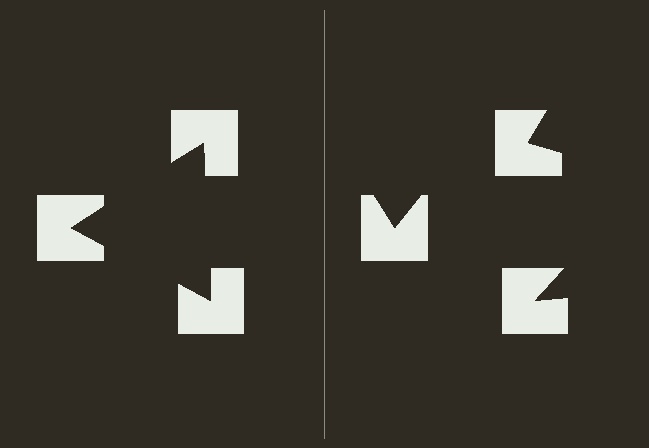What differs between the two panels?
The notched squares are positioned identically on both sides; only the wedge orientations differ. On the left they align to a triangle; on the right they are misaligned.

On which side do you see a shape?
An illusory triangle appears on the left side. On the right side the wedge cuts are rotated, so no coherent shape forms.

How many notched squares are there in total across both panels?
6 — 3 on each side.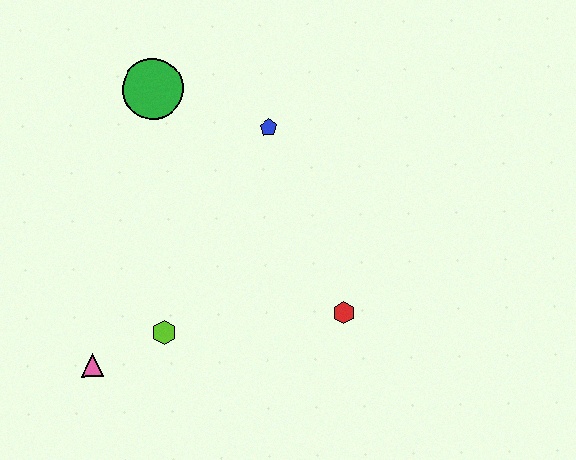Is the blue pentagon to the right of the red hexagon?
No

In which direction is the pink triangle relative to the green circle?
The pink triangle is below the green circle.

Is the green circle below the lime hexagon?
No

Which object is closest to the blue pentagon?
The green circle is closest to the blue pentagon.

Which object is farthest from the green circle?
The red hexagon is farthest from the green circle.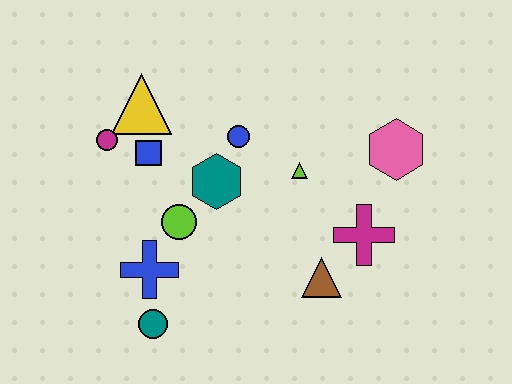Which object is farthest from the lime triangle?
The teal circle is farthest from the lime triangle.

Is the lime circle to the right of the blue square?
Yes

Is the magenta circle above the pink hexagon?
Yes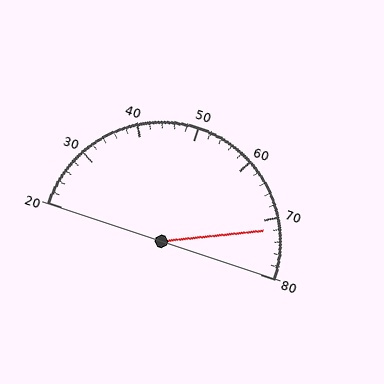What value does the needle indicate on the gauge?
The needle indicates approximately 72.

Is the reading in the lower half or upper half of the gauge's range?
The reading is in the upper half of the range (20 to 80).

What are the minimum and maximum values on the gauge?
The gauge ranges from 20 to 80.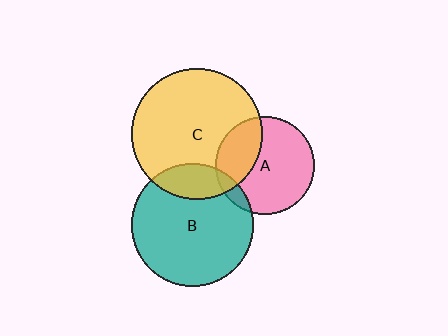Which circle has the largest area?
Circle C (yellow).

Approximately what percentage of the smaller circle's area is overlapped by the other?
Approximately 10%.